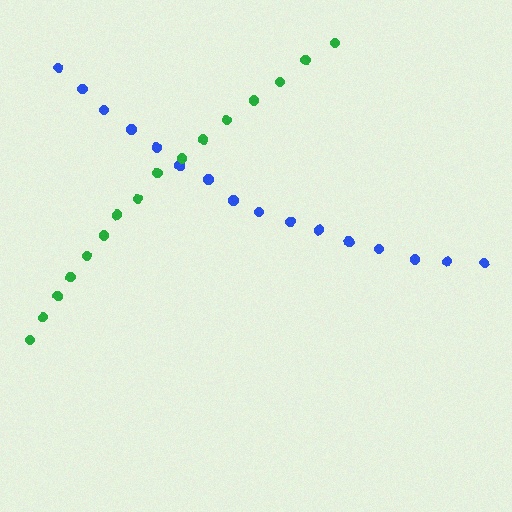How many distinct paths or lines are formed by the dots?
There are 2 distinct paths.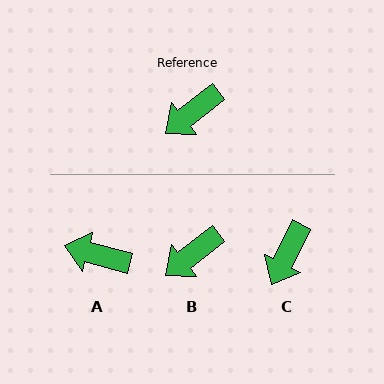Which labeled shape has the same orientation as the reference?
B.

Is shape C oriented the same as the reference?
No, it is off by about 25 degrees.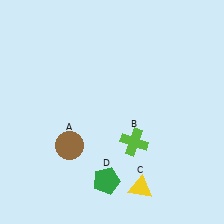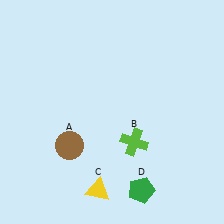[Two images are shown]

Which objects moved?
The objects that moved are: the yellow triangle (C), the green pentagon (D).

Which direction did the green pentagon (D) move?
The green pentagon (D) moved right.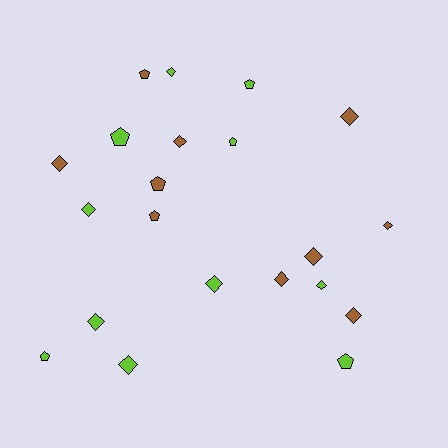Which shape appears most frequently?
Diamond, with 13 objects.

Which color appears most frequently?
Lime, with 11 objects.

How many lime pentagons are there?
There are 5 lime pentagons.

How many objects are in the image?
There are 21 objects.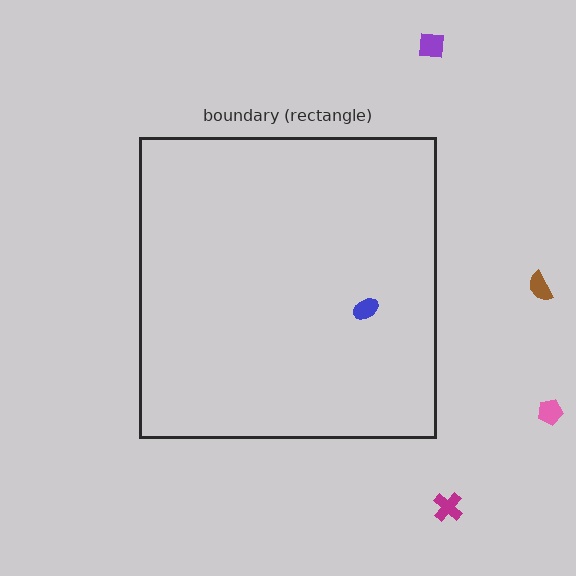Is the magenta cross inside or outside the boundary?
Outside.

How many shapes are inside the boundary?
1 inside, 4 outside.